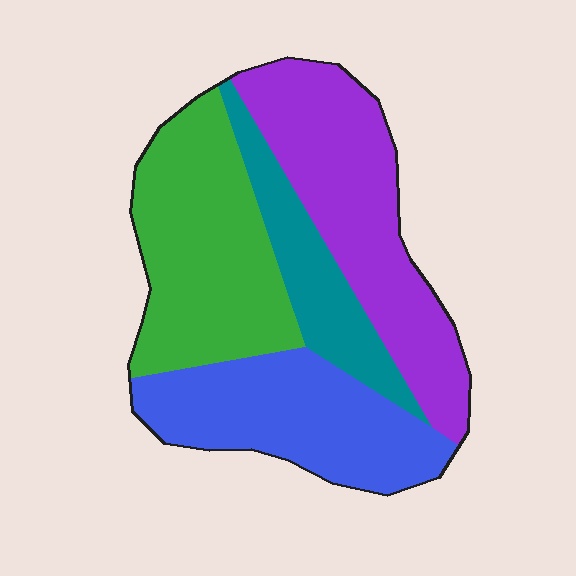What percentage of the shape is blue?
Blue takes up between a sixth and a third of the shape.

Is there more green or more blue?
Green.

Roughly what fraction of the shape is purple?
Purple takes up about one third (1/3) of the shape.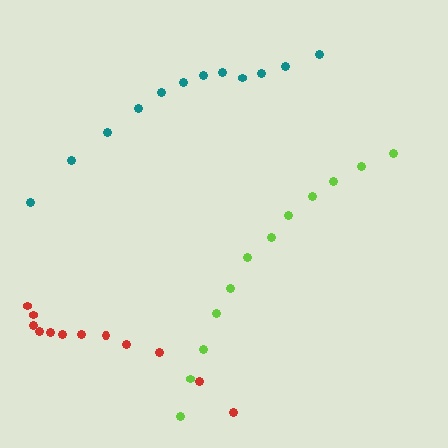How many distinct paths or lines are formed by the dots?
There are 3 distinct paths.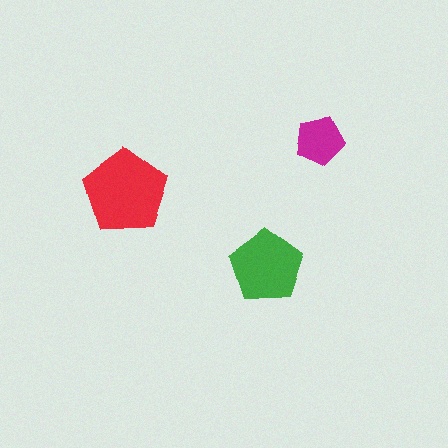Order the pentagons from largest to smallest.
the red one, the green one, the magenta one.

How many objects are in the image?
There are 3 objects in the image.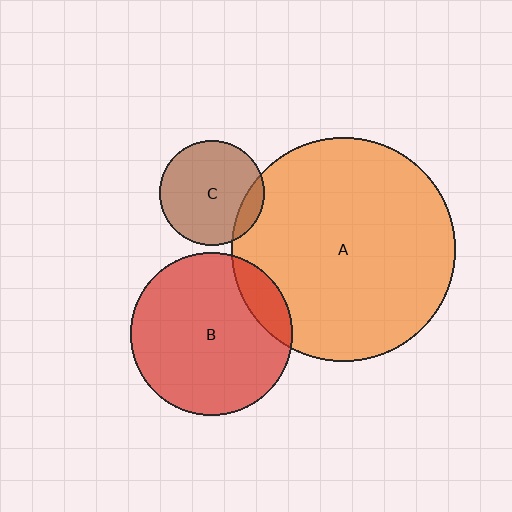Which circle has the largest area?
Circle A (orange).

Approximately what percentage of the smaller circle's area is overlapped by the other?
Approximately 15%.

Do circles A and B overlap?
Yes.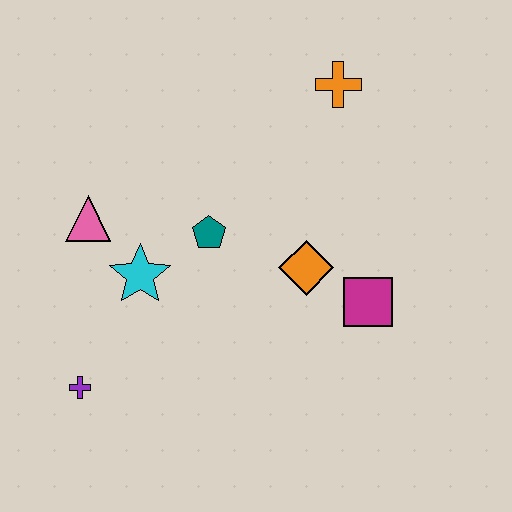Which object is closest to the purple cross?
The cyan star is closest to the purple cross.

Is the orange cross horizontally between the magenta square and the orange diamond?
Yes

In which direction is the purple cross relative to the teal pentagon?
The purple cross is below the teal pentagon.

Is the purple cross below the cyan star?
Yes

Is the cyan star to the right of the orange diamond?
No